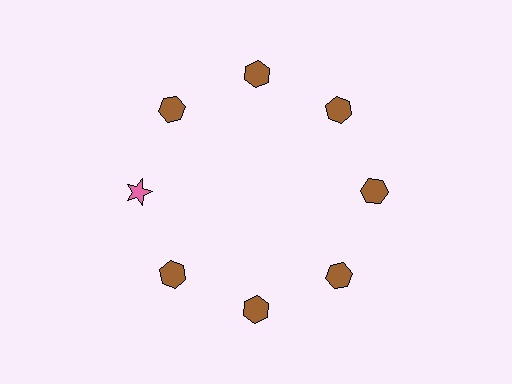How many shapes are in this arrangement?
There are 8 shapes arranged in a ring pattern.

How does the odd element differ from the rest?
It differs in both color (pink instead of brown) and shape (star instead of hexagon).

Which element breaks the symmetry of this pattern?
The pink star at roughly the 9 o'clock position breaks the symmetry. All other shapes are brown hexagons.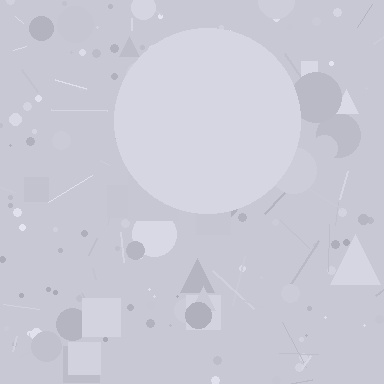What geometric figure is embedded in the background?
A circle is embedded in the background.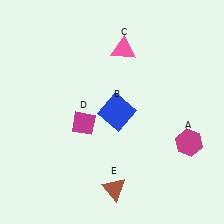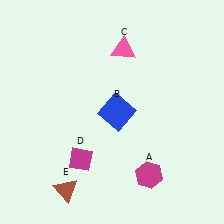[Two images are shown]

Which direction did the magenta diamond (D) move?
The magenta diamond (D) moved down.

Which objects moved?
The objects that moved are: the magenta hexagon (A), the magenta diamond (D), the brown triangle (E).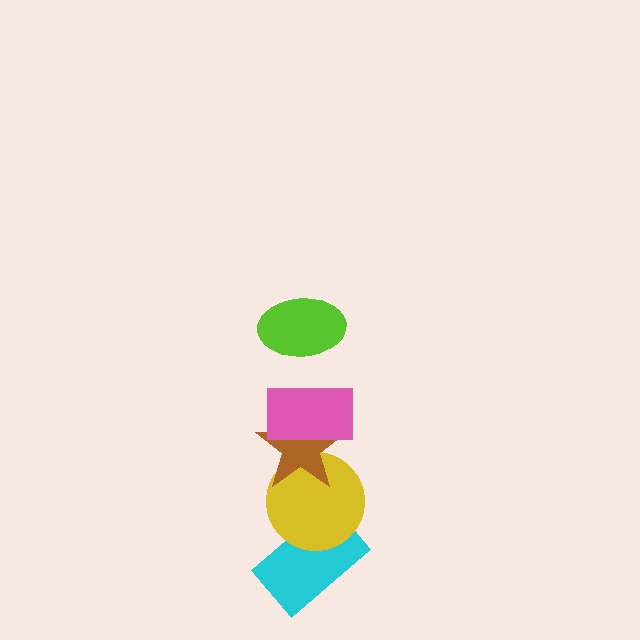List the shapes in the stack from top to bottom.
From top to bottom: the lime ellipse, the pink rectangle, the brown star, the yellow circle, the cyan rectangle.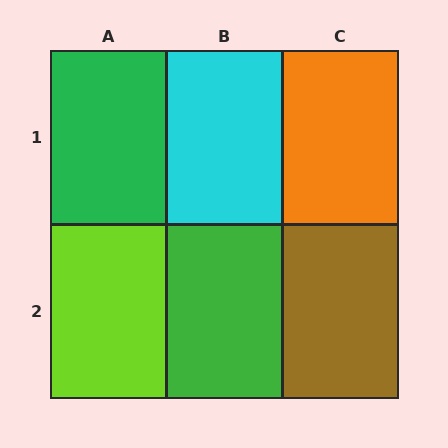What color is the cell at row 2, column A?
Lime.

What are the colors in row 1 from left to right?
Green, cyan, orange.